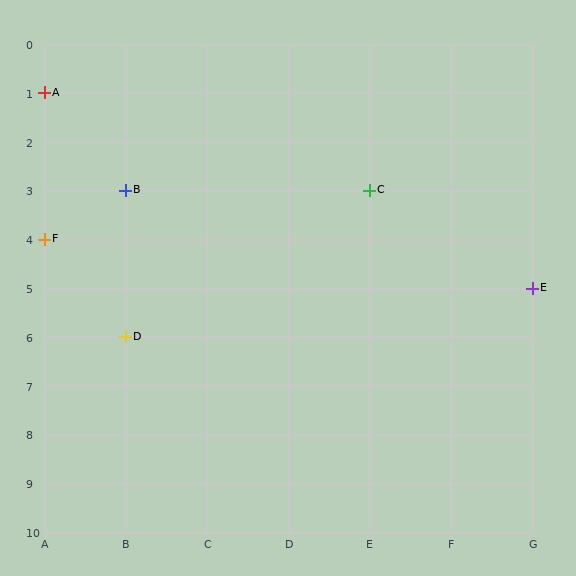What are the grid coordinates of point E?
Point E is at grid coordinates (G, 5).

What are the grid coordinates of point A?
Point A is at grid coordinates (A, 1).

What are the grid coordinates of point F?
Point F is at grid coordinates (A, 4).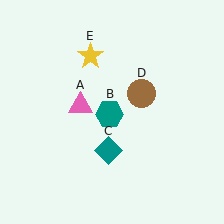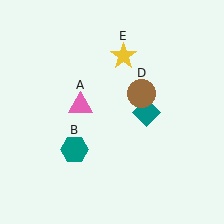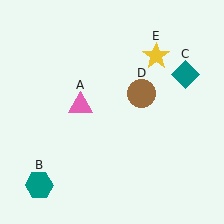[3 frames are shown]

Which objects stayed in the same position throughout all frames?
Pink triangle (object A) and brown circle (object D) remained stationary.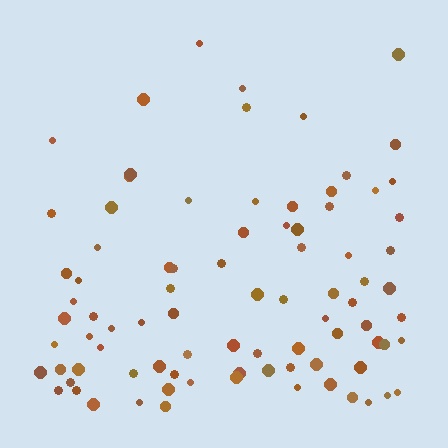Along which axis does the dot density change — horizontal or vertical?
Vertical.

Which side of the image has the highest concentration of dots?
The bottom.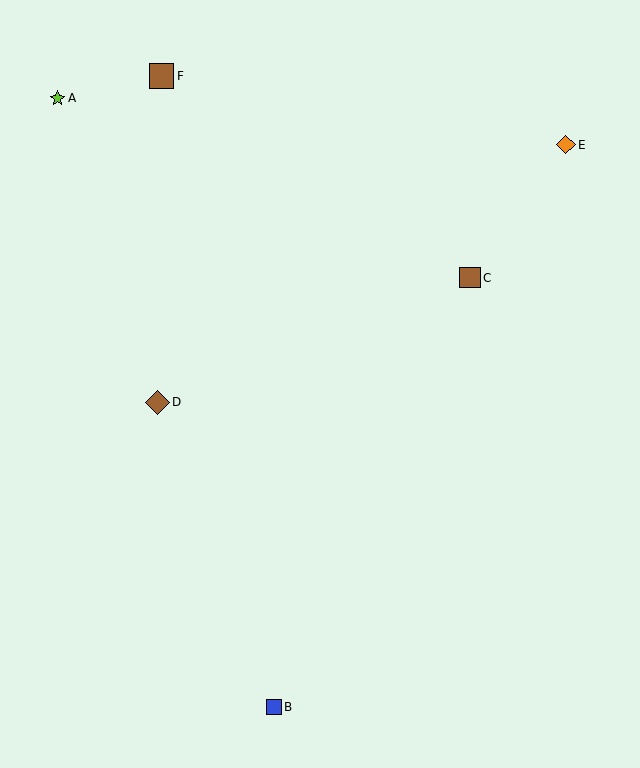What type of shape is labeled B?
Shape B is a blue square.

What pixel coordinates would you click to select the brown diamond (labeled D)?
Click at (157, 402) to select the brown diamond D.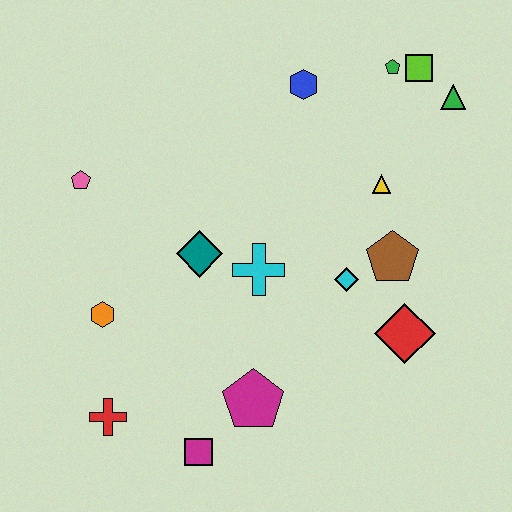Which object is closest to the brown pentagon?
The cyan diamond is closest to the brown pentagon.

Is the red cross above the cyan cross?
No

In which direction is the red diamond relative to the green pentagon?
The red diamond is below the green pentagon.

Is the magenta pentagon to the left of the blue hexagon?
Yes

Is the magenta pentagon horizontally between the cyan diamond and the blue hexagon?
No